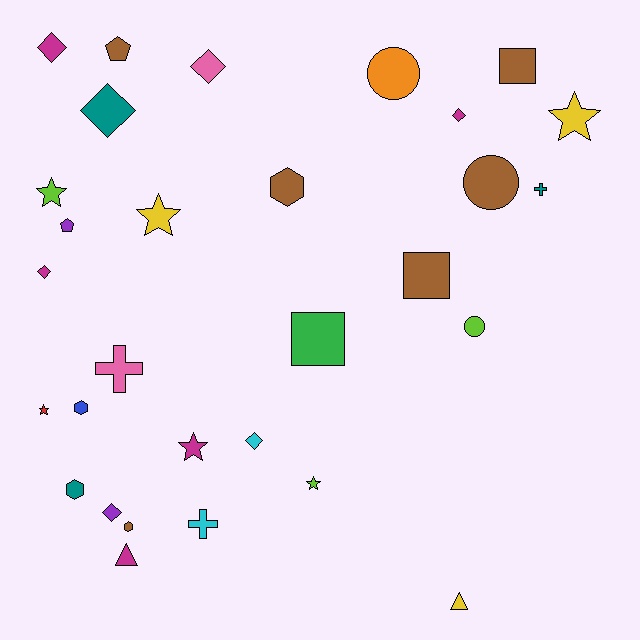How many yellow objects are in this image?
There are 3 yellow objects.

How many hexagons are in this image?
There are 4 hexagons.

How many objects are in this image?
There are 30 objects.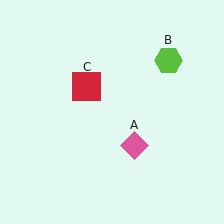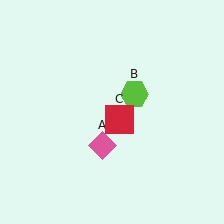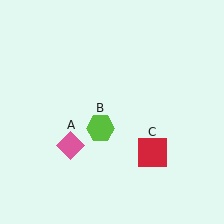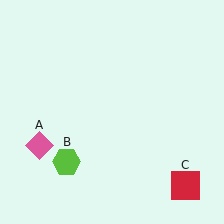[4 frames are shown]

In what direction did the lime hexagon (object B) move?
The lime hexagon (object B) moved down and to the left.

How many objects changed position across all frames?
3 objects changed position: pink diamond (object A), lime hexagon (object B), red square (object C).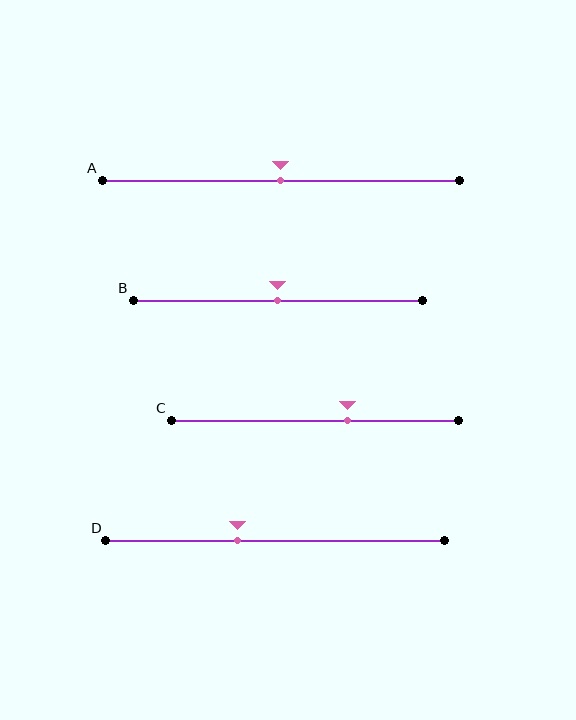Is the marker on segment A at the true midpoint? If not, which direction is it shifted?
Yes, the marker on segment A is at the true midpoint.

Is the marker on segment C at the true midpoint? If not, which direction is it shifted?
No, the marker on segment C is shifted to the right by about 11% of the segment length.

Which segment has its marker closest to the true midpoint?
Segment A has its marker closest to the true midpoint.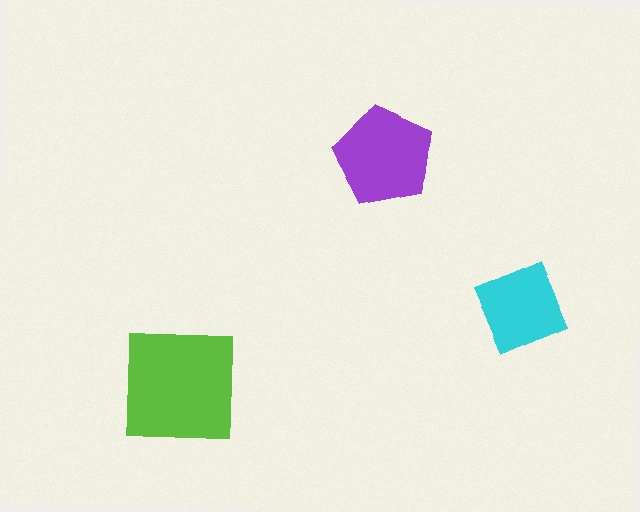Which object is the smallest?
The cyan diamond.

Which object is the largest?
The lime square.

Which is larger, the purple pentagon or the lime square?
The lime square.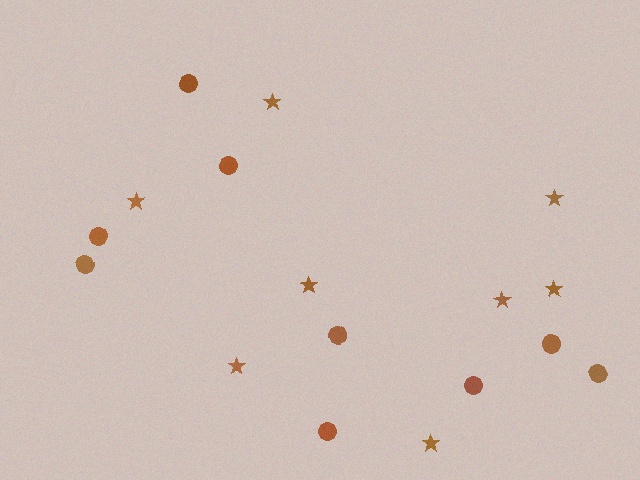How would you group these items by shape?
There are 2 groups: one group of stars (8) and one group of circles (9).